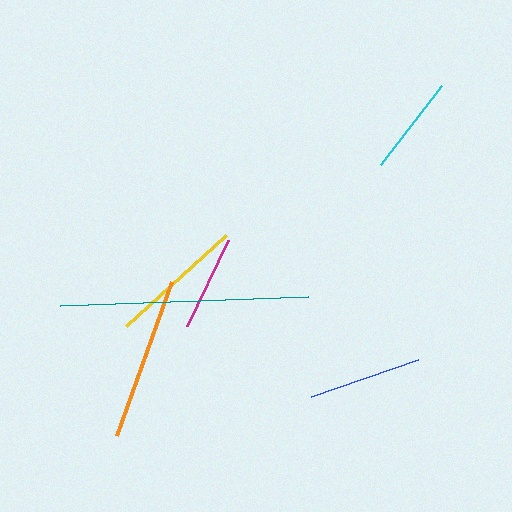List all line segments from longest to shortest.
From longest to shortest: teal, orange, yellow, blue, cyan, magenta.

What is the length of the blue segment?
The blue segment is approximately 113 pixels long.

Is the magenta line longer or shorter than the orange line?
The orange line is longer than the magenta line.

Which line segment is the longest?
The teal line is the longest at approximately 249 pixels.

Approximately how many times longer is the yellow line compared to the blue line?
The yellow line is approximately 1.2 times the length of the blue line.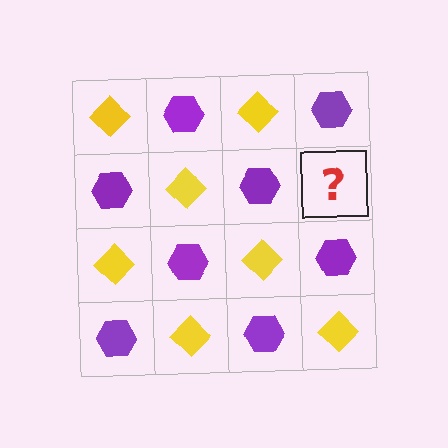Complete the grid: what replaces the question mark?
The question mark should be replaced with a yellow diamond.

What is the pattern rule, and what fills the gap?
The rule is that it alternates yellow diamond and purple hexagon in a checkerboard pattern. The gap should be filled with a yellow diamond.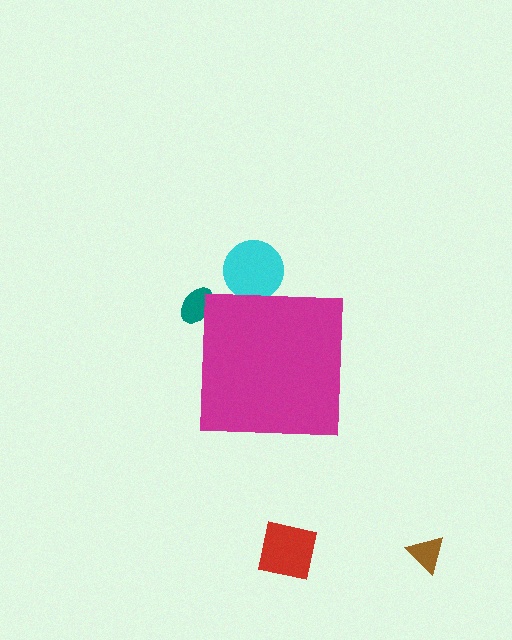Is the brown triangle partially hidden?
No, the brown triangle is fully visible.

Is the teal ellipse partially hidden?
Yes, the teal ellipse is partially hidden behind the magenta square.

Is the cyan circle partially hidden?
Yes, the cyan circle is partially hidden behind the magenta square.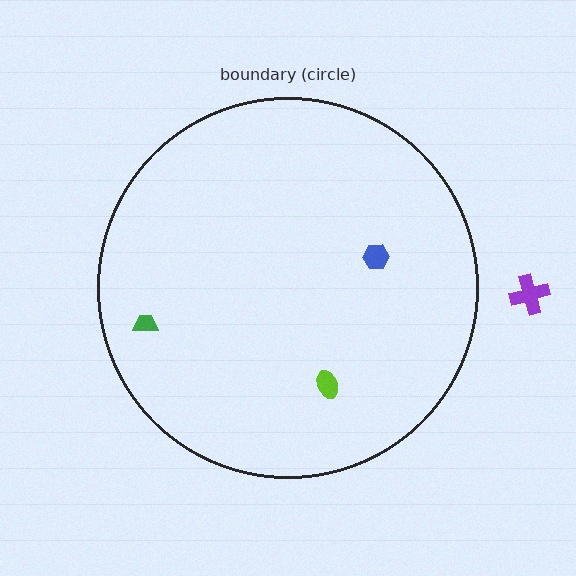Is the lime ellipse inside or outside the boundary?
Inside.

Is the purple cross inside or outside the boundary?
Outside.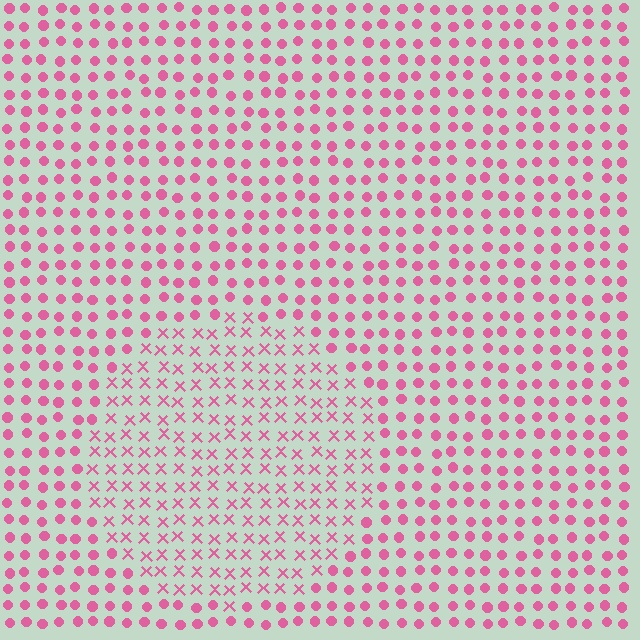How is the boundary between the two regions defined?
The boundary is defined by a change in element shape: X marks inside vs. circles outside. All elements share the same color and spacing.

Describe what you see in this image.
The image is filled with small pink elements arranged in a uniform grid. A circle-shaped region contains X marks, while the surrounding area contains circles. The boundary is defined purely by the change in element shape.